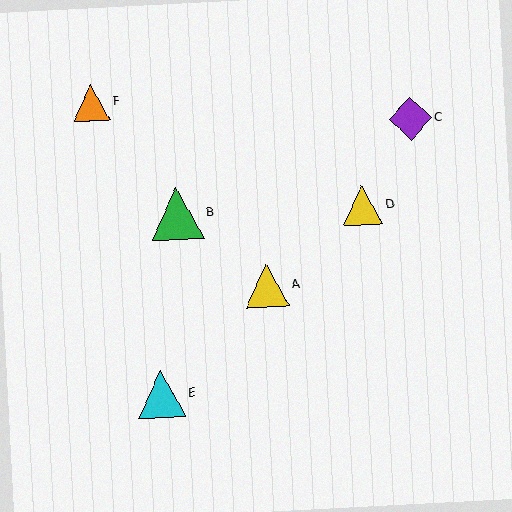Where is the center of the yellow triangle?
The center of the yellow triangle is at (267, 285).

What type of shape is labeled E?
Shape E is a cyan triangle.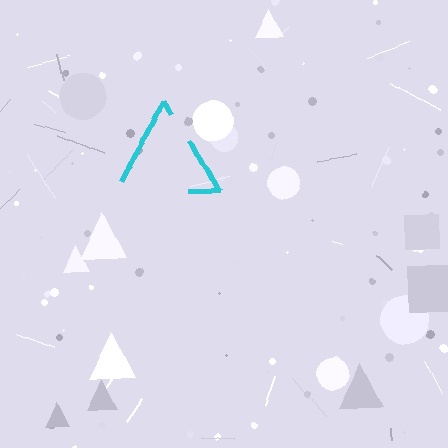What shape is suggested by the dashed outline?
The dashed outline suggests a triangle.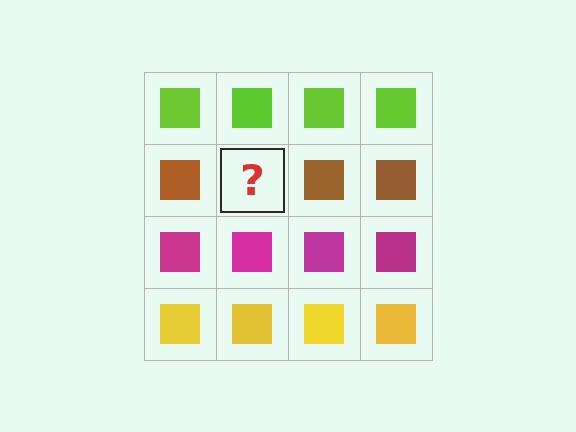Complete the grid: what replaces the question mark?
The question mark should be replaced with a brown square.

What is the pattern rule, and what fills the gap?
The rule is that each row has a consistent color. The gap should be filled with a brown square.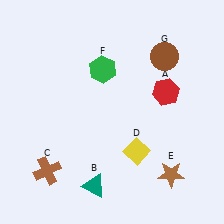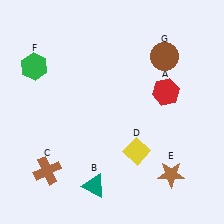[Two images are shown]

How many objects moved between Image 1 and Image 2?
1 object moved between the two images.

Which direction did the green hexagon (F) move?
The green hexagon (F) moved left.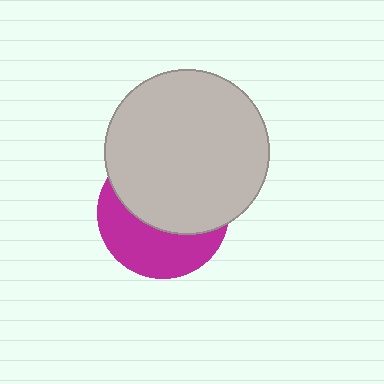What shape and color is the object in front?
The object in front is a light gray circle.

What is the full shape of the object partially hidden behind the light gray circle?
The partially hidden object is a magenta circle.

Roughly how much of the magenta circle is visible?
A small part of it is visible (roughly 43%).